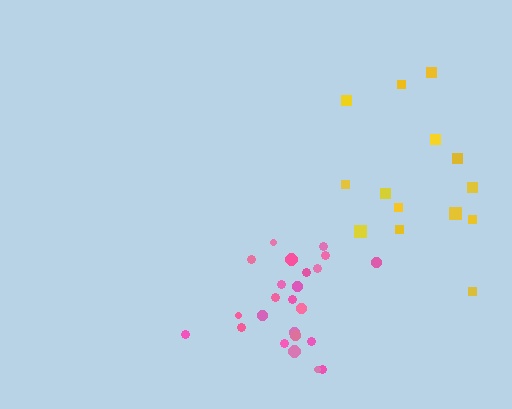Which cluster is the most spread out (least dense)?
Yellow.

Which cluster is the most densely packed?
Pink.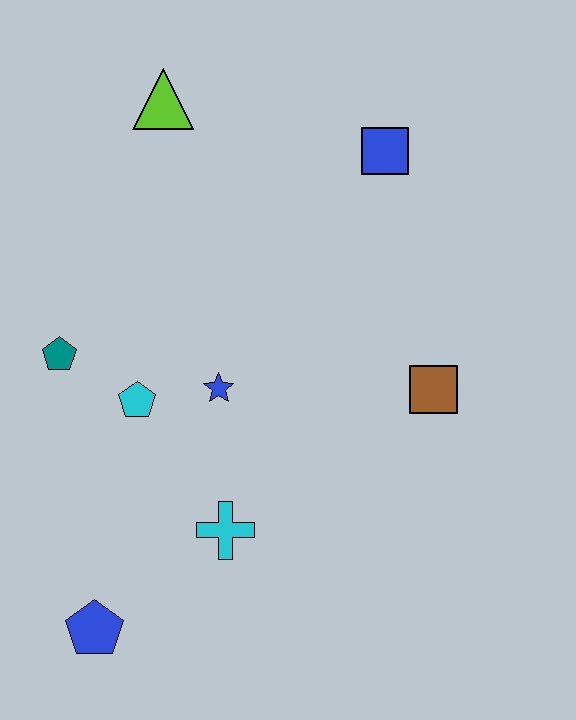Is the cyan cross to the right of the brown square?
No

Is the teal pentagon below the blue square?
Yes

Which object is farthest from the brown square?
The blue pentagon is farthest from the brown square.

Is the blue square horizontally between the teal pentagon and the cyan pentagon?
No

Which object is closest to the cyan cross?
The blue star is closest to the cyan cross.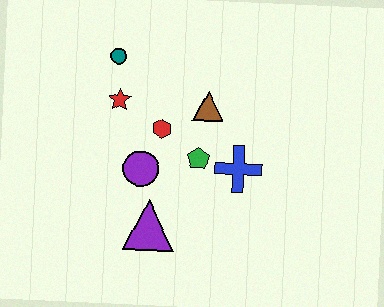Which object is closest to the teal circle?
The red star is closest to the teal circle.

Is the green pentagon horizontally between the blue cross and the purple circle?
Yes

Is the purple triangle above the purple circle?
No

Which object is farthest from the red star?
The blue cross is farthest from the red star.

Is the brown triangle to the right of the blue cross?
No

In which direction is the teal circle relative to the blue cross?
The teal circle is to the left of the blue cross.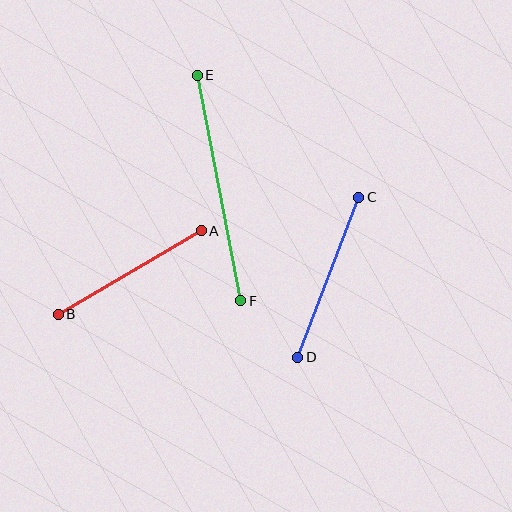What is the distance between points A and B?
The distance is approximately 166 pixels.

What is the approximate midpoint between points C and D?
The midpoint is at approximately (328, 277) pixels.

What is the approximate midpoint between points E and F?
The midpoint is at approximately (219, 188) pixels.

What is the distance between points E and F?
The distance is approximately 229 pixels.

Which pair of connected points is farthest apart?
Points E and F are farthest apart.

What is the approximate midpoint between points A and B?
The midpoint is at approximately (130, 273) pixels.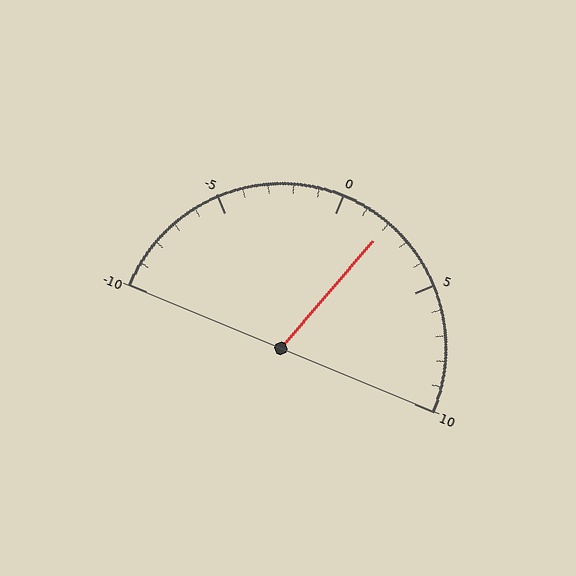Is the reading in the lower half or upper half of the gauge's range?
The reading is in the upper half of the range (-10 to 10).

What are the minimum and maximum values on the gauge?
The gauge ranges from -10 to 10.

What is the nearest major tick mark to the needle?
The nearest major tick mark is 0.